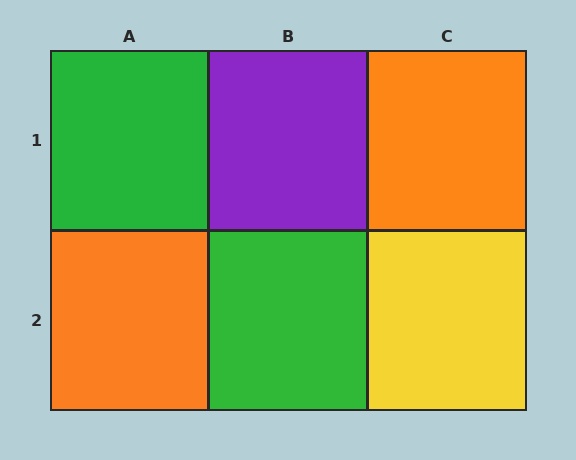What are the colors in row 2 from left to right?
Orange, green, yellow.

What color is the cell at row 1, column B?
Purple.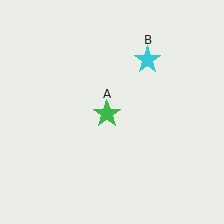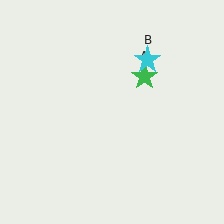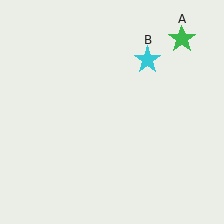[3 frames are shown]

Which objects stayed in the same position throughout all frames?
Cyan star (object B) remained stationary.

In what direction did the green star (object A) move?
The green star (object A) moved up and to the right.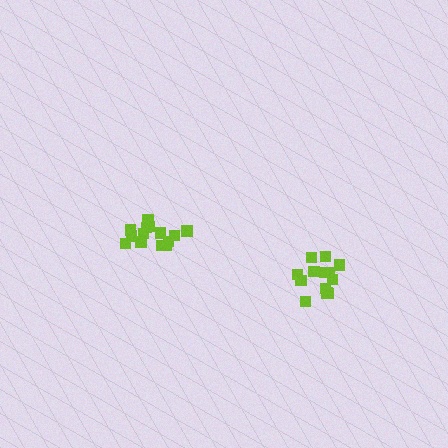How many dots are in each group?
Group 1: 14 dots, Group 2: 13 dots (27 total).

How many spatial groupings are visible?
There are 2 spatial groupings.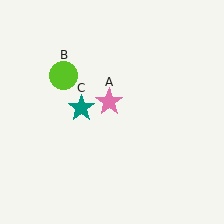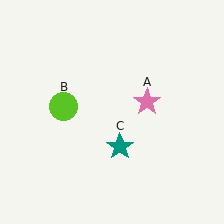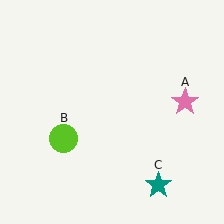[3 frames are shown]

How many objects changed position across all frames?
3 objects changed position: pink star (object A), lime circle (object B), teal star (object C).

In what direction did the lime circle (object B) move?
The lime circle (object B) moved down.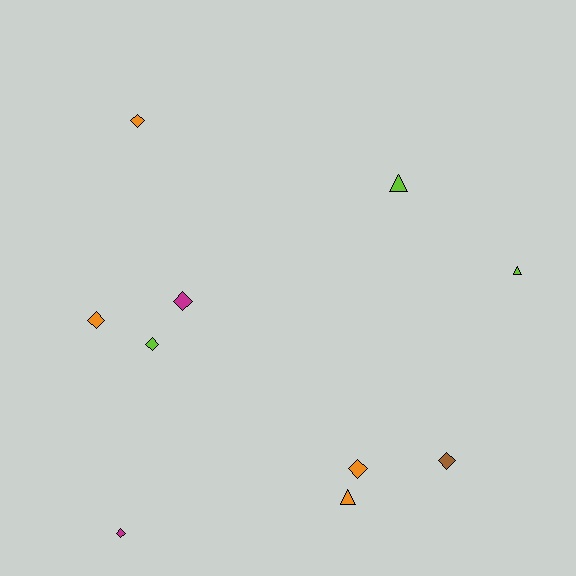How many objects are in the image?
There are 10 objects.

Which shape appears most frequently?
Diamond, with 7 objects.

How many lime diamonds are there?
There is 1 lime diamond.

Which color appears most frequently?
Orange, with 4 objects.